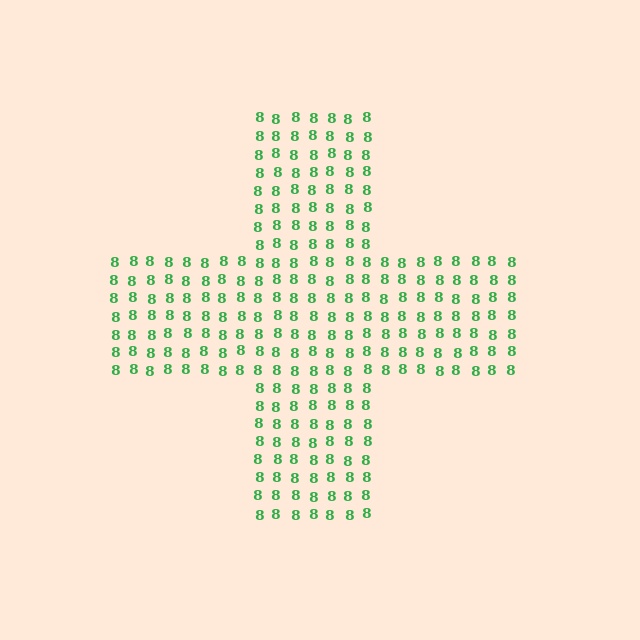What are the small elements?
The small elements are digit 8's.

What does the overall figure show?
The overall figure shows a cross.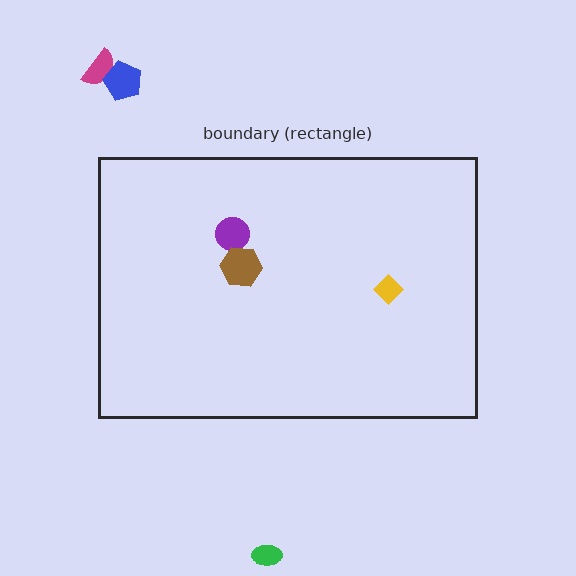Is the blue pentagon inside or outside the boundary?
Outside.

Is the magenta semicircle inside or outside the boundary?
Outside.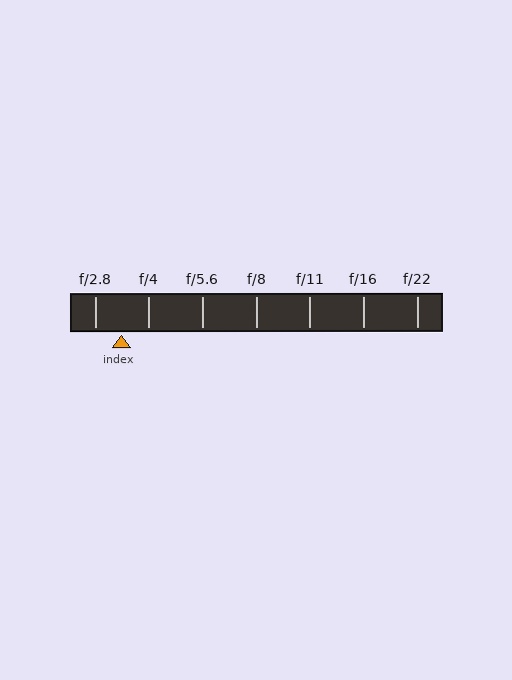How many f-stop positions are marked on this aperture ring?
There are 7 f-stop positions marked.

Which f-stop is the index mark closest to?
The index mark is closest to f/2.8.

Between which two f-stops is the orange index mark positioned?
The index mark is between f/2.8 and f/4.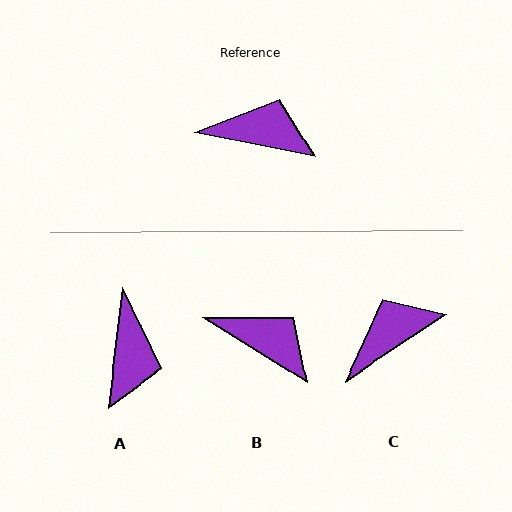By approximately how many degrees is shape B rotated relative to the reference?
Approximately 21 degrees clockwise.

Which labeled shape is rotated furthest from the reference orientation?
A, about 85 degrees away.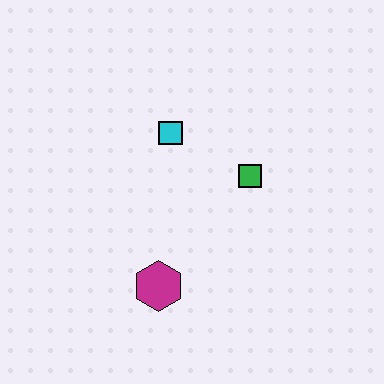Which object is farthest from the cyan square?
The magenta hexagon is farthest from the cyan square.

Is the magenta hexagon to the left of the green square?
Yes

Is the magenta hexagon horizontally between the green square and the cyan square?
No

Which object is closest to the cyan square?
The green square is closest to the cyan square.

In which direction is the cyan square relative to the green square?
The cyan square is to the left of the green square.